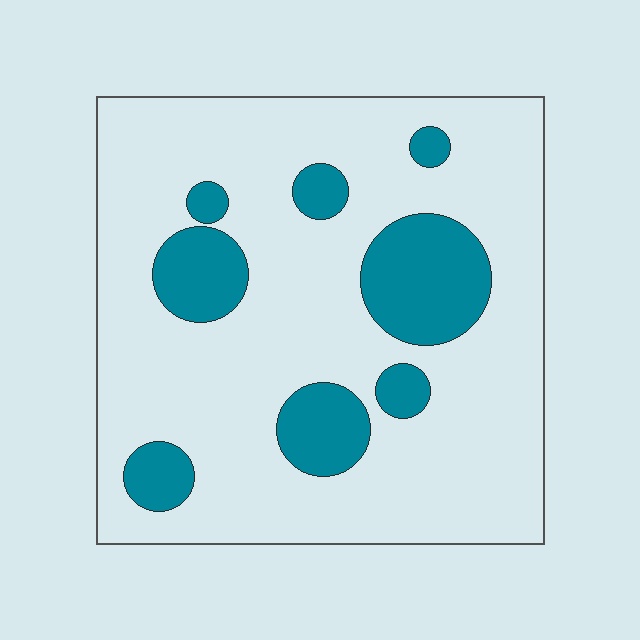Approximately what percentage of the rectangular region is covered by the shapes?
Approximately 20%.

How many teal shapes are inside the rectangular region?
8.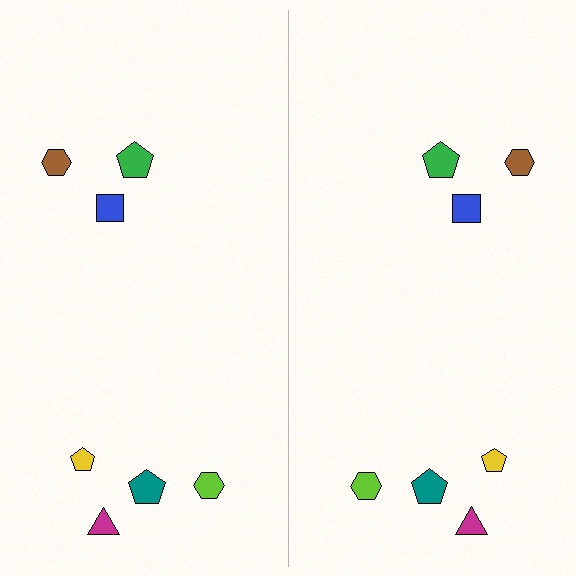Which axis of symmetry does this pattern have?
The pattern has a vertical axis of symmetry running through the center of the image.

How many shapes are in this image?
There are 14 shapes in this image.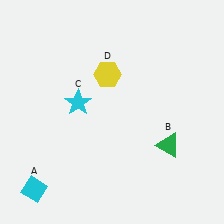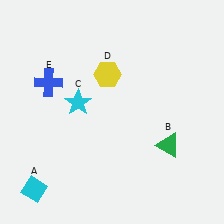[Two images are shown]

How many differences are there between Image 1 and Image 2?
There is 1 difference between the two images.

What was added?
A blue cross (E) was added in Image 2.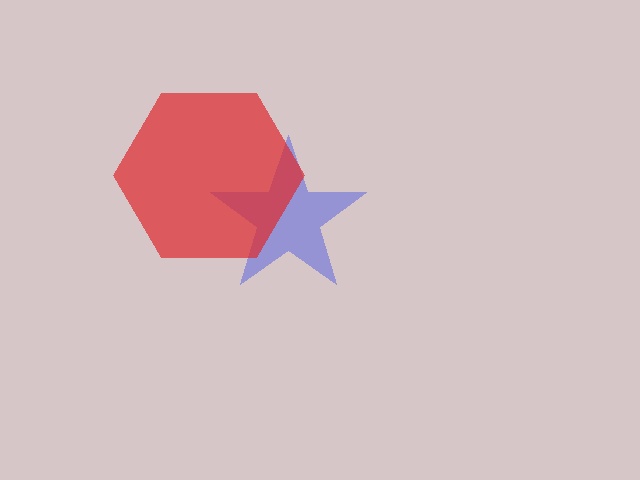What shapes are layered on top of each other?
The layered shapes are: a blue star, a red hexagon.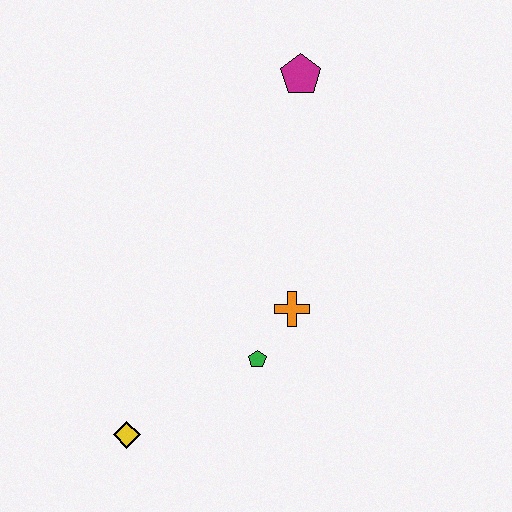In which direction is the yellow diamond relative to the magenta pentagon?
The yellow diamond is below the magenta pentagon.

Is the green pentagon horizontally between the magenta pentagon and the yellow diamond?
Yes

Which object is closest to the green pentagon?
The orange cross is closest to the green pentagon.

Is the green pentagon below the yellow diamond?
No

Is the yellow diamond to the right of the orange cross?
No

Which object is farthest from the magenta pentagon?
The yellow diamond is farthest from the magenta pentagon.